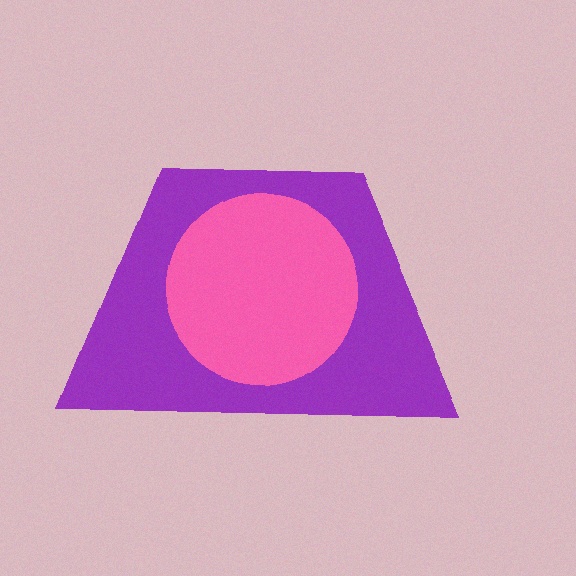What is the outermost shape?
The purple trapezoid.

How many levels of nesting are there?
2.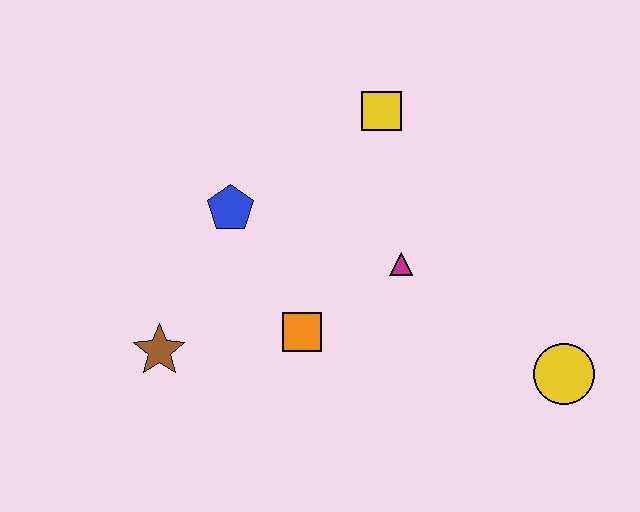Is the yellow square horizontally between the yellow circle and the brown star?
Yes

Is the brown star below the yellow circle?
No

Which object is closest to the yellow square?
The magenta triangle is closest to the yellow square.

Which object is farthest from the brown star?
The yellow circle is farthest from the brown star.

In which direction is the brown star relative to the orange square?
The brown star is to the left of the orange square.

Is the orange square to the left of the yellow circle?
Yes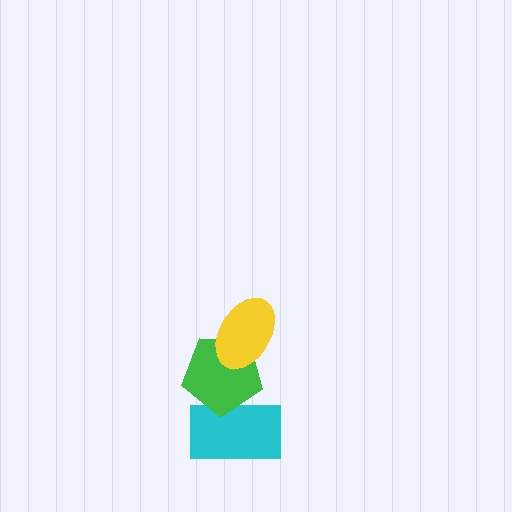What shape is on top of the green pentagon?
The yellow ellipse is on top of the green pentagon.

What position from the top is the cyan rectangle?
The cyan rectangle is 3rd from the top.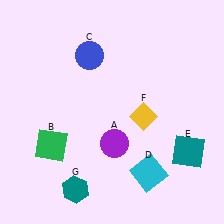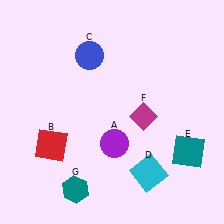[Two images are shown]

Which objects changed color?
B changed from green to red. F changed from yellow to magenta.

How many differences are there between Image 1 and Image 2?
There are 2 differences between the two images.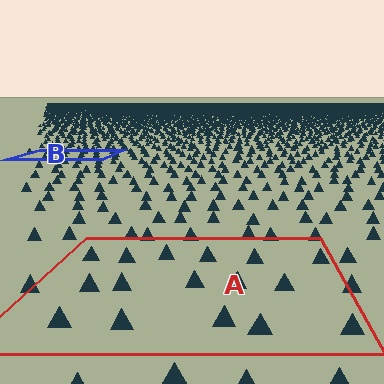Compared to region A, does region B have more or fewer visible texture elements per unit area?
Region B has more texture elements per unit area — they are packed more densely because it is farther away.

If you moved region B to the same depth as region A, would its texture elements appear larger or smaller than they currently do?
They would appear larger. At a closer depth, the same texture elements are projected at a bigger on-screen size.